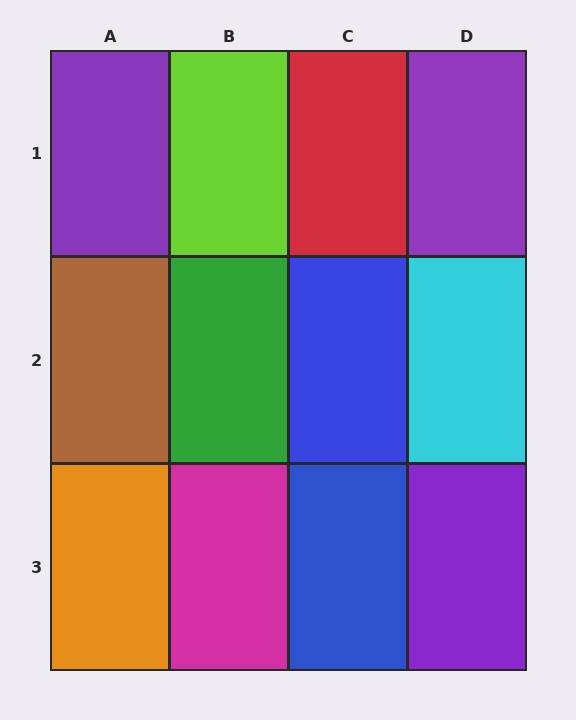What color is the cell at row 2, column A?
Brown.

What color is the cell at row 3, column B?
Magenta.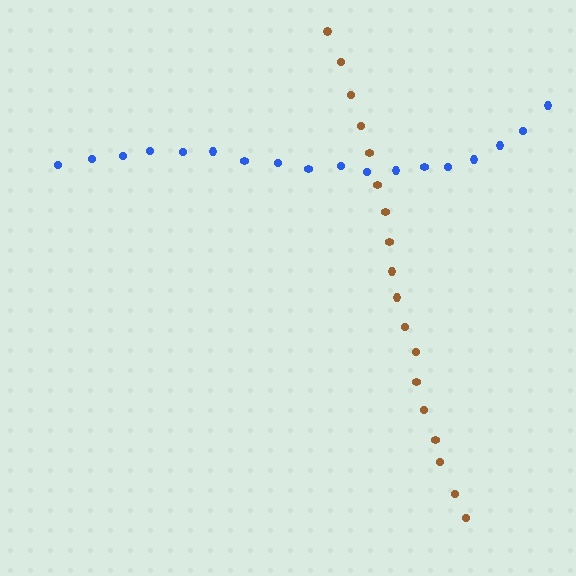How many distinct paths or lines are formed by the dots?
There are 2 distinct paths.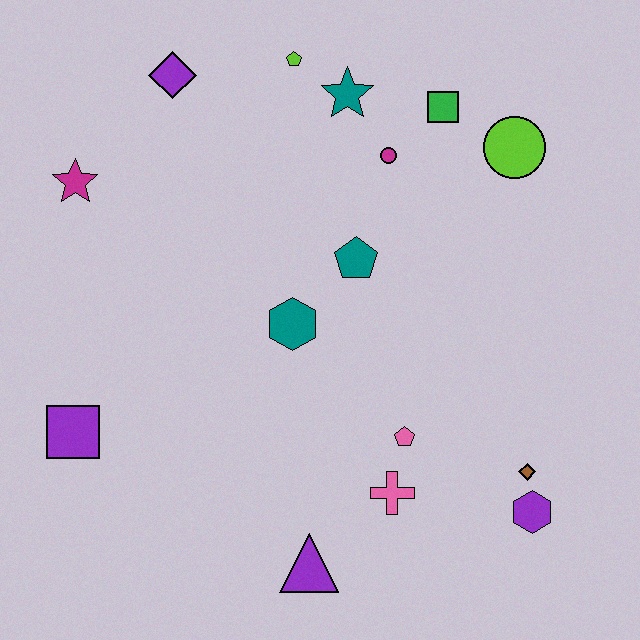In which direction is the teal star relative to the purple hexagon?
The teal star is above the purple hexagon.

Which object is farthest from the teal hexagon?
The purple hexagon is farthest from the teal hexagon.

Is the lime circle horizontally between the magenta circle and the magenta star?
No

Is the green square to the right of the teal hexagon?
Yes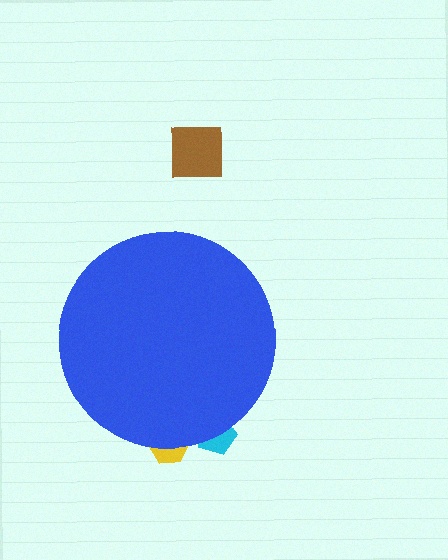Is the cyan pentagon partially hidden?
Yes, the cyan pentagon is partially hidden behind the blue circle.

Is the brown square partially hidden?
No, the brown square is fully visible.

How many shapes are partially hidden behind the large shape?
2 shapes are partially hidden.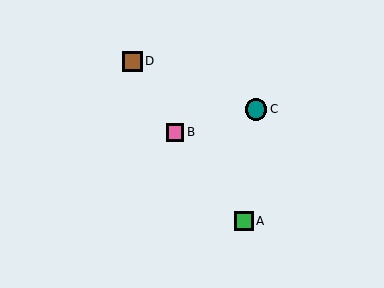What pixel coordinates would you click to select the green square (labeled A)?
Click at (244, 221) to select the green square A.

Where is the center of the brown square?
The center of the brown square is at (132, 61).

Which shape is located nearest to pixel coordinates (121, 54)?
The brown square (labeled D) at (132, 61) is nearest to that location.